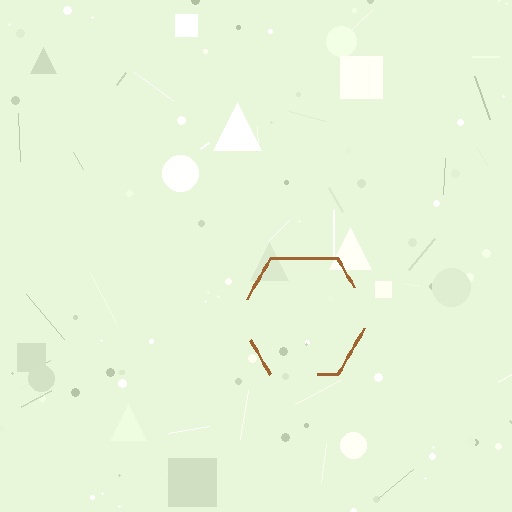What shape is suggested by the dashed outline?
The dashed outline suggests a hexagon.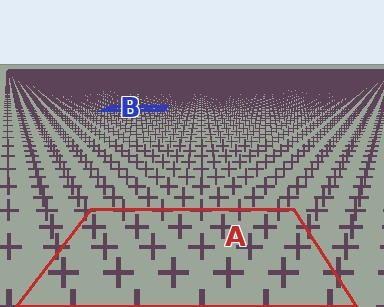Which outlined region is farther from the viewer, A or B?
Region B is farther from the viewer — the texture elements inside it appear smaller and more densely packed.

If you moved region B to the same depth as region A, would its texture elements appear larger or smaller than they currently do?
They would appear larger. At a closer depth, the same texture elements are projected at a bigger on-screen size.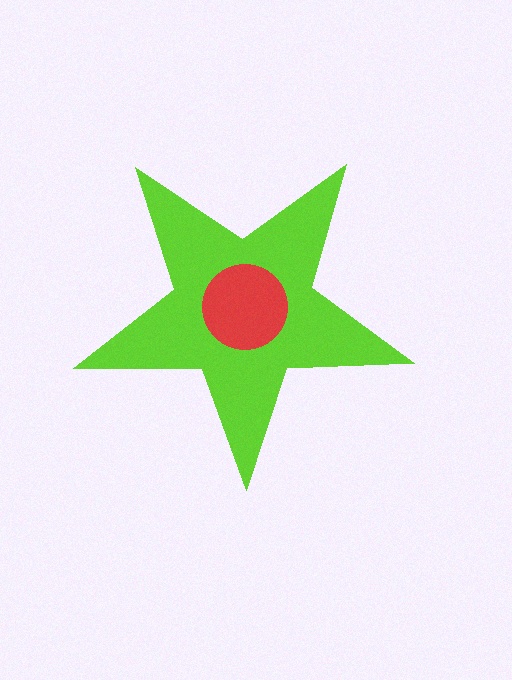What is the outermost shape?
The lime star.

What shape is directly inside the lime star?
The red circle.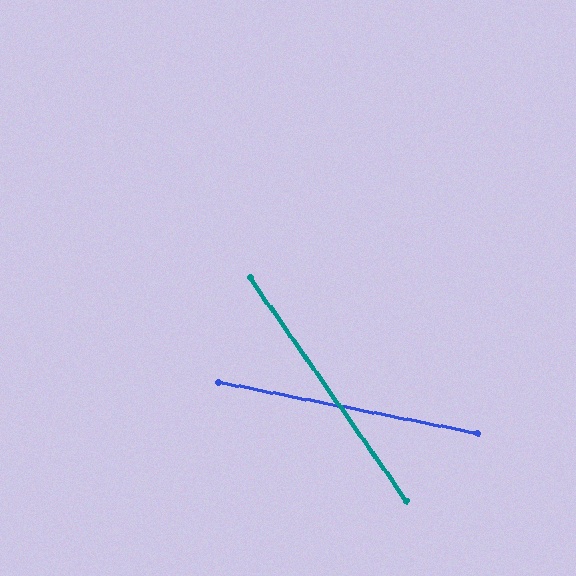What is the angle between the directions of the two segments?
Approximately 43 degrees.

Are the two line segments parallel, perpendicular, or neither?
Neither parallel nor perpendicular — they differ by about 43°.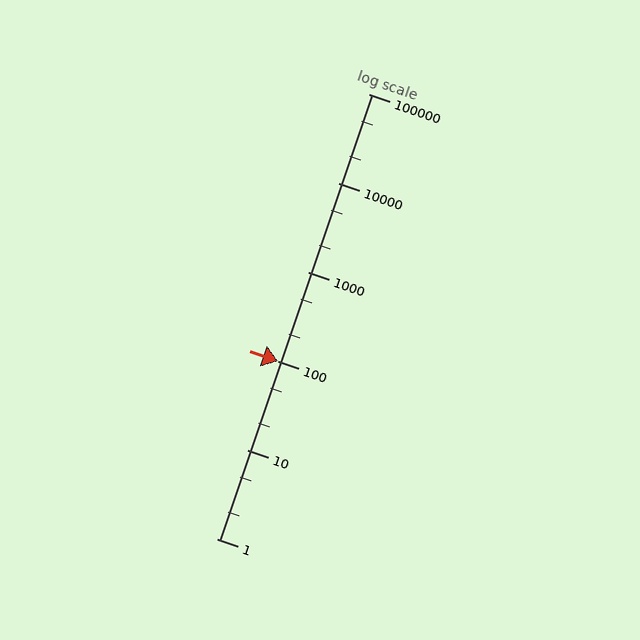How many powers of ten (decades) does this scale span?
The scale spans 5 decades, from 1 to 100000.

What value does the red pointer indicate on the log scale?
The pointer indicates approximately 99.